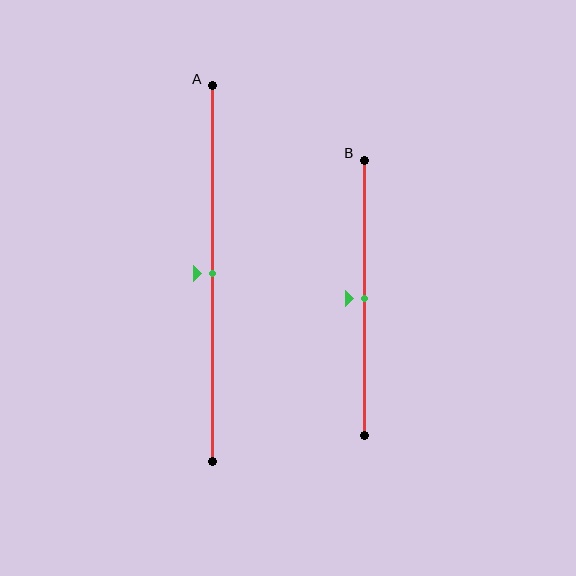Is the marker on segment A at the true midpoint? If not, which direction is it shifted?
Yes, the marker on segment A is at the true midpoint.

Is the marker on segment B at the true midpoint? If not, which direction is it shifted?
Yes, the marker on segment B is at the true midpoint.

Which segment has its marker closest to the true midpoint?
Segment A has its marker closest to the true midpoint.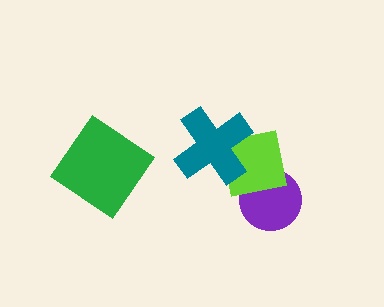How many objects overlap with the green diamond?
0 objects overlap with the green diamond.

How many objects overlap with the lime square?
2 objects overlap with the lime square.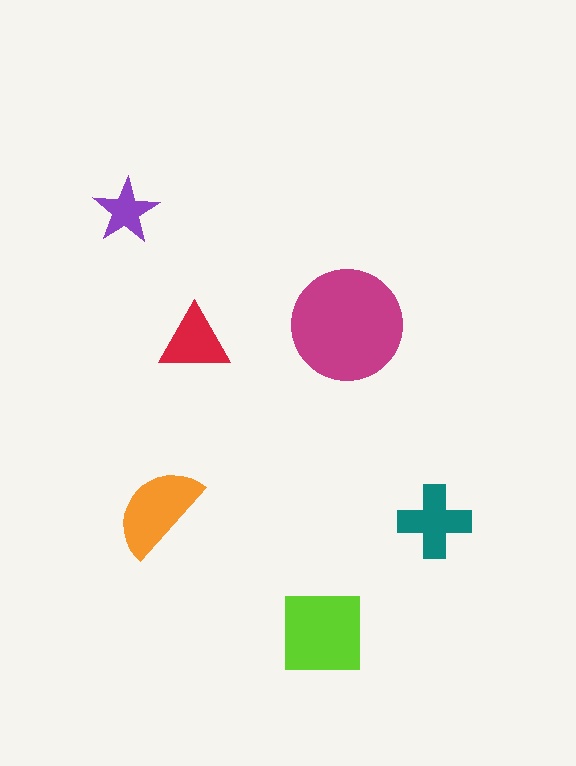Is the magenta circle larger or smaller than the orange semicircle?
Larger.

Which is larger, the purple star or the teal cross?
The teal cross.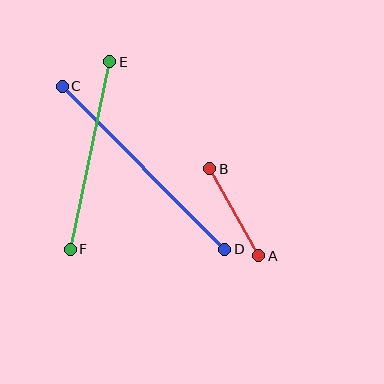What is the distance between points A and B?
The distance is approximately 100 pixels.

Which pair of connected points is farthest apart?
Points C and D are farthest apart.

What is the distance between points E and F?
The distance is approximately 192 pixels.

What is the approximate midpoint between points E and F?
The midpoint is at approximately (90, 156) pixels.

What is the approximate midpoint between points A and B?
The midpoint is at approximately (234, 212) pixels.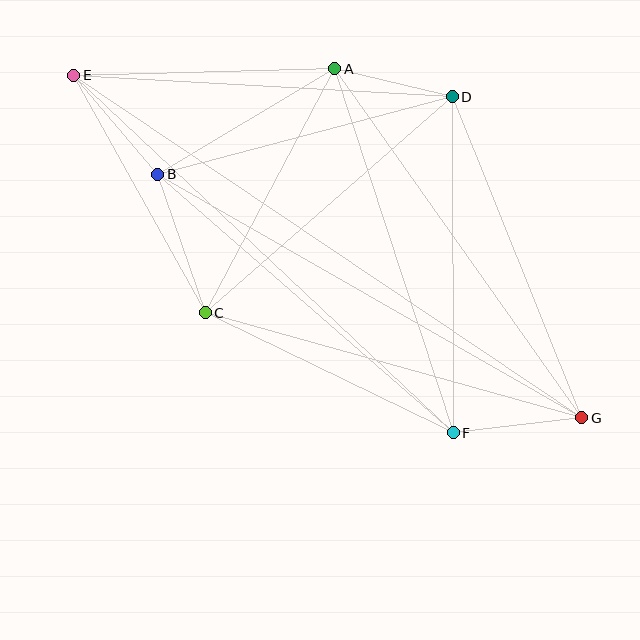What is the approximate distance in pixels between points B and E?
The distance between B and E is approximately 130 pixels.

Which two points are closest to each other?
Points A and D are closest to each other.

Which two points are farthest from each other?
Points E and G are farthest from each other.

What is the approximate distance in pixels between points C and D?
The distance between C and D is approximately 328 pixels.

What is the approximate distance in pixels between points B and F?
The distance between B and F is approximately 393 pixels.